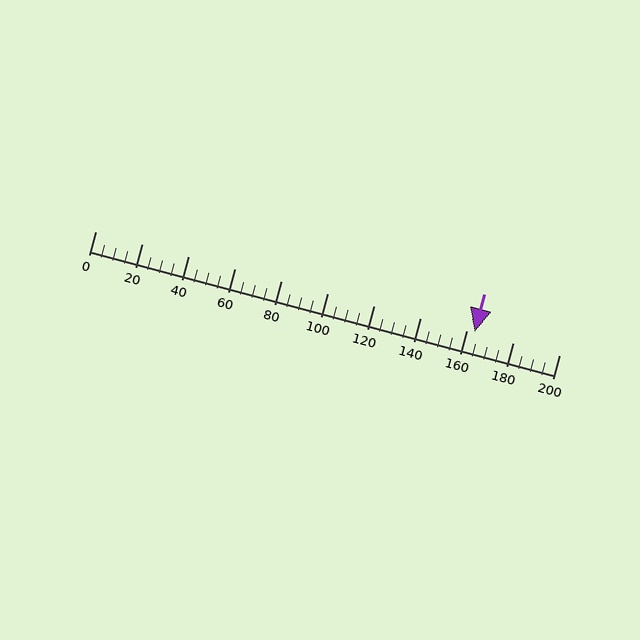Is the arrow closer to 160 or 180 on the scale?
The arrow is closer to 160.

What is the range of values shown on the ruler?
The ruler shows values from 0 to 200.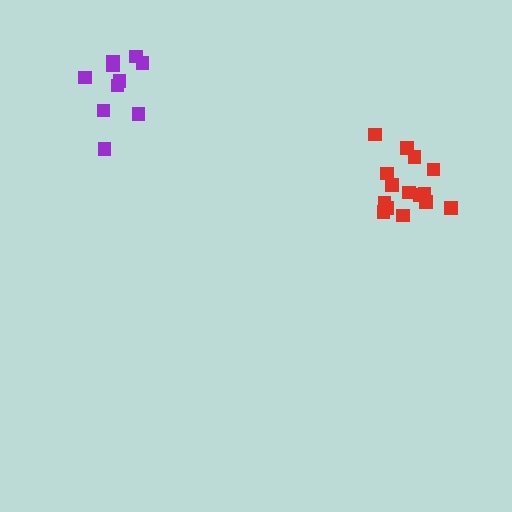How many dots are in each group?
Group 1: 15 dots, Group 2: 10 dots (25 total).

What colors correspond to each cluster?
The clusters are colored: red, purple.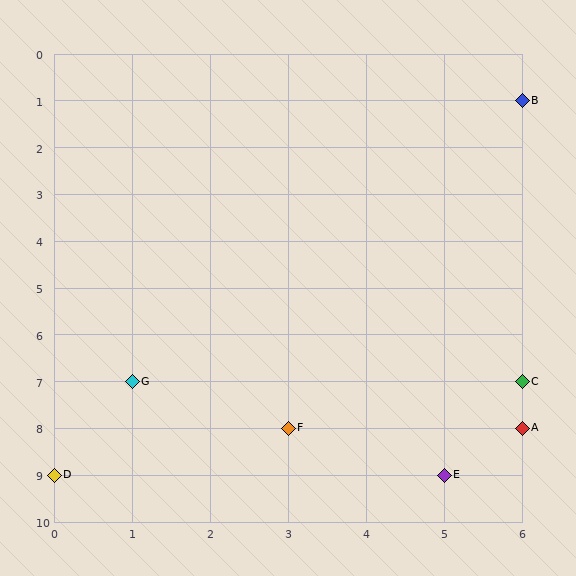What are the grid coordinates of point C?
Point C is at grid coordinates (6, 7).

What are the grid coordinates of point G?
Point G is at grid coordinates (1, 7).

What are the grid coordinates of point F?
Point F is at grid coordinates (3, 8).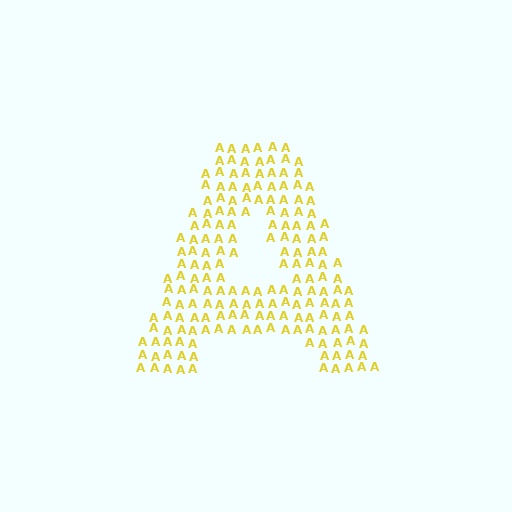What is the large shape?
The large shape is the letter A.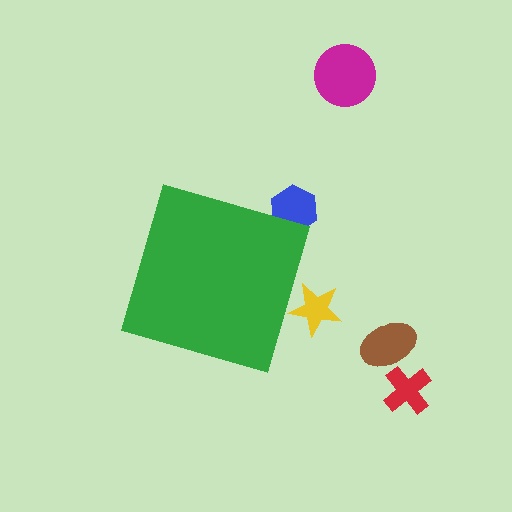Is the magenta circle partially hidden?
No, the magenta circle is fully visible.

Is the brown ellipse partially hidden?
No, the brown ellipse is fully visible.